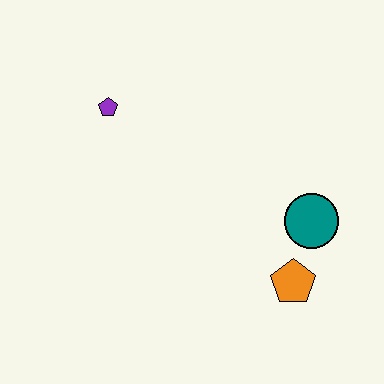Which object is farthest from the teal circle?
The purple pentagon is farthest from the teal circle.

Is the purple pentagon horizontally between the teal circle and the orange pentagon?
No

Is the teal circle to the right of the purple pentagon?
Yes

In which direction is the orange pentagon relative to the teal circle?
The orange pentagon is below the teal circle.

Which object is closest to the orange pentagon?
The teal circle is closest to the orange pentagon.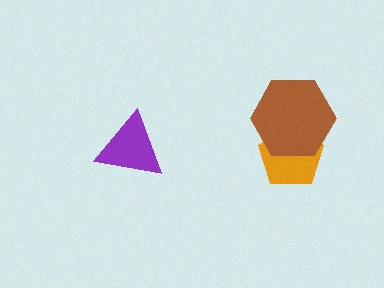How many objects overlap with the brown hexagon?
1 object overlaps with the brown hexagon.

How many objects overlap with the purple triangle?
0 objects overlap with the purple triangle.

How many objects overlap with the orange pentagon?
1 object overlaps with the orange pentagon.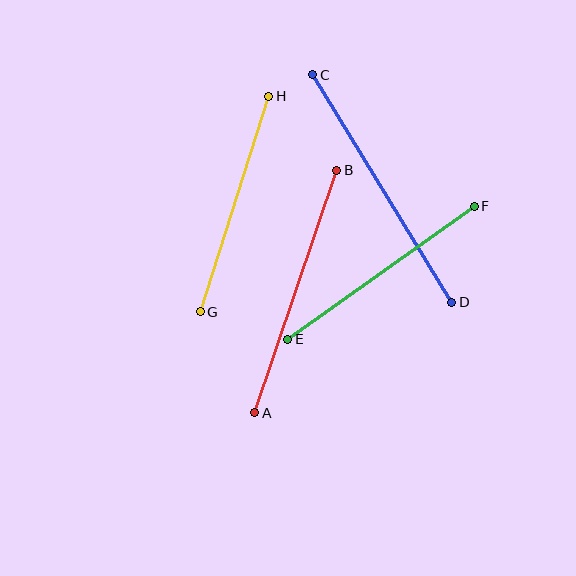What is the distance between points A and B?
The distance is approximately 256 pixels.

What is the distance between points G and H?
The distance is approximately 226 pixels.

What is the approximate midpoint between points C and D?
The midpoint is at approximately (382, 189) pixels.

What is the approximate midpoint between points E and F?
The midpoint is at approximately (381, 273) pixels.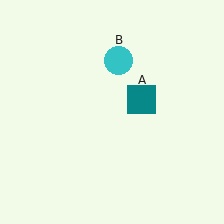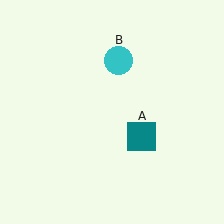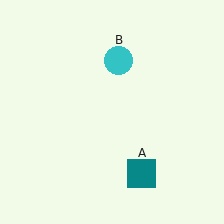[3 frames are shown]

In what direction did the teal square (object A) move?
The teal square (object A) moved down.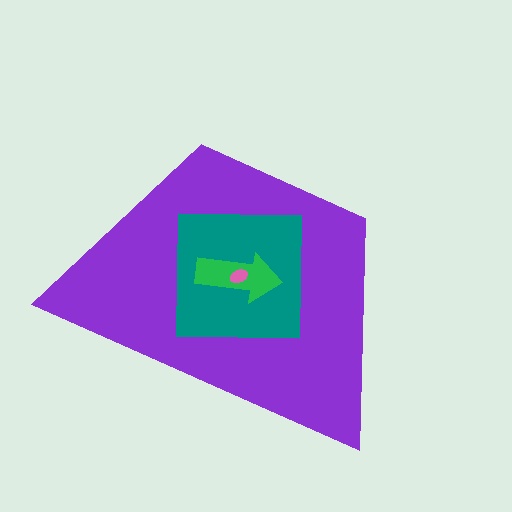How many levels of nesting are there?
4.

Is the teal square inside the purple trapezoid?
Yes.